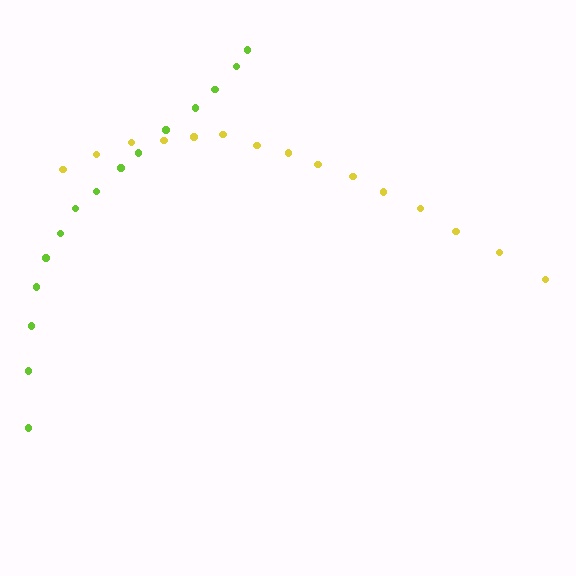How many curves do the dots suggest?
There are 2 distinct paths.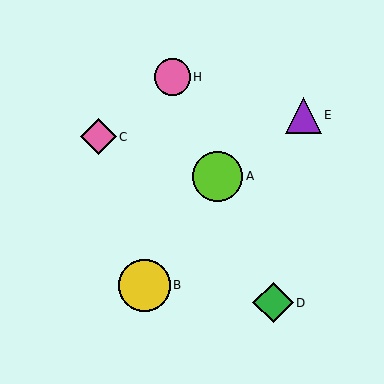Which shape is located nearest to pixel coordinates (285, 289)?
The green diamond (labeled D) at (273, 303) is nearest to that location.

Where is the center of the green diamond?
The center of the green diamond is at (273, 303).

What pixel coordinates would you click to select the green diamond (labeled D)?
Click at (273, 303) to select the green diamond D.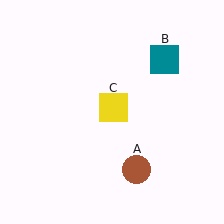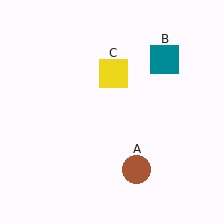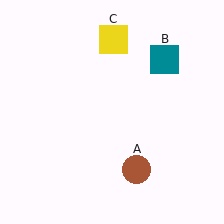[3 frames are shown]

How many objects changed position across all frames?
1 object changed position: yellow square (object C).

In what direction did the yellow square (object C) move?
The yellow square (object C) moved up.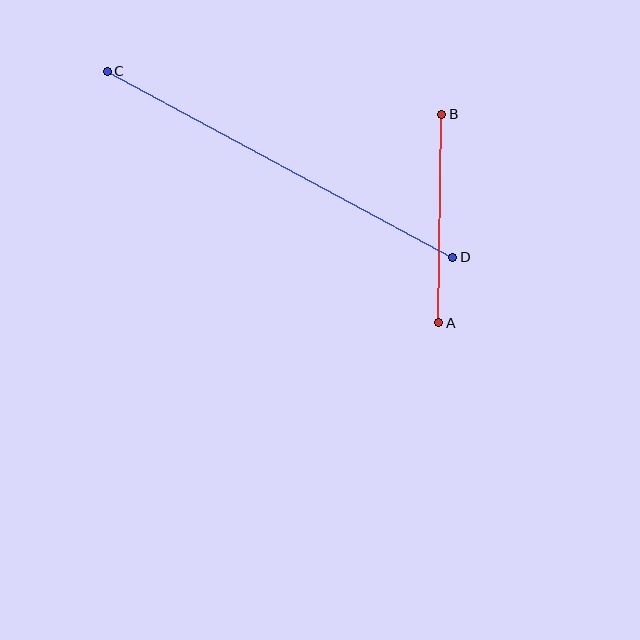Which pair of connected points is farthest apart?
Points C and D are farthest apart.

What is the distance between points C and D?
The distance is approximately 392 pixels.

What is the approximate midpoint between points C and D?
The midpoint is at approximately (280, 164) pixels.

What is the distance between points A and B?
The distance is approximately 209 pixels.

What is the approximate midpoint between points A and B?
The midpoint is at approximately (440, 218) pixels.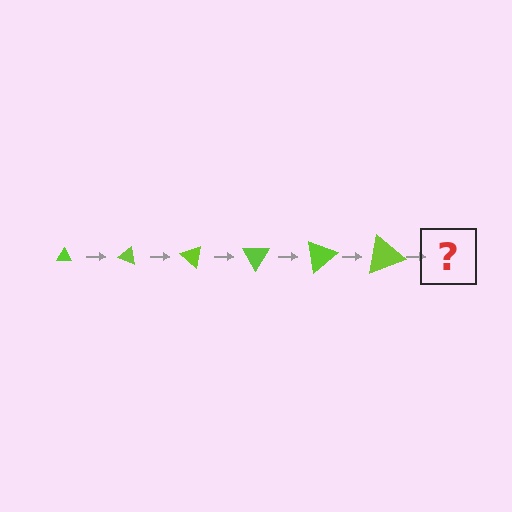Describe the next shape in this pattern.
It should be a triangle, larger than the previous one and rotated 120 degrees from the start.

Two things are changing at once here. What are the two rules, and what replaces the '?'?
The two rules are that the triangle grows larger each step and it rotates 20 degrees each step. The '?' should be a triangle, larger than the previous one and rotated 120 degrees from the start.